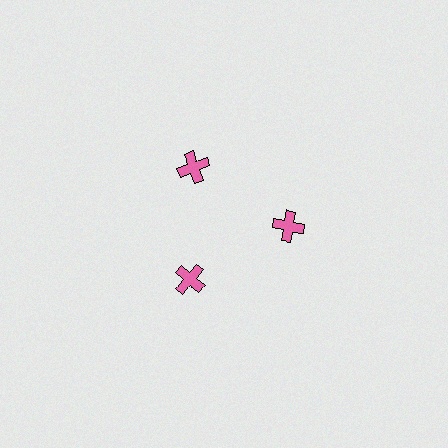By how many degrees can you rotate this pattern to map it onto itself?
The pattern maps onto itself every 120 degrees of rotation.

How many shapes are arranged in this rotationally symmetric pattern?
There are 3 shapes, arranged in 3 groups of 1.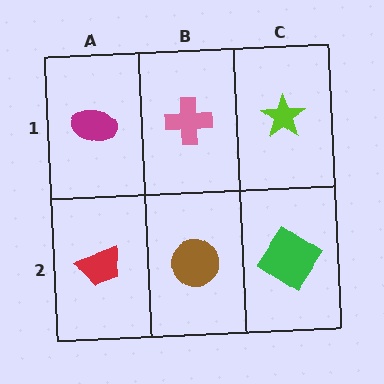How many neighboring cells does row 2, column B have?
3.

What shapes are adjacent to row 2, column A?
A magenta ellipse (row 1, column A), a brown circle (row 2, column B).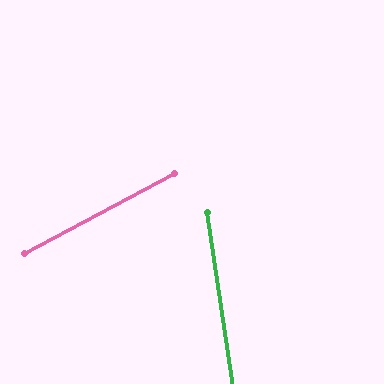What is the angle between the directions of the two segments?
Approximately 70 degrees.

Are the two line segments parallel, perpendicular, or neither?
Neither parallel nor perpendicular — they differ by about 70°.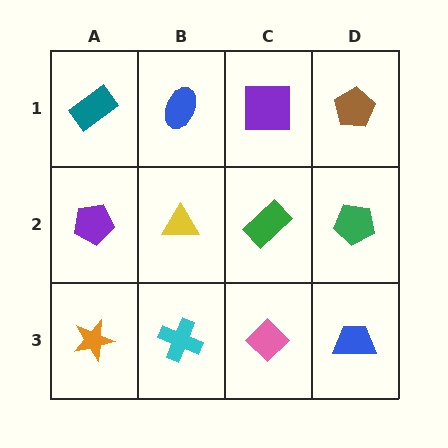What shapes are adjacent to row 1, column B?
A yellow triangle (row 2, column B), a teal rectangle (row 1, column A), a purple square (row 1, column C).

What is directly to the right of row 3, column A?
A cyan cross.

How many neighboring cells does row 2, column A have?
3.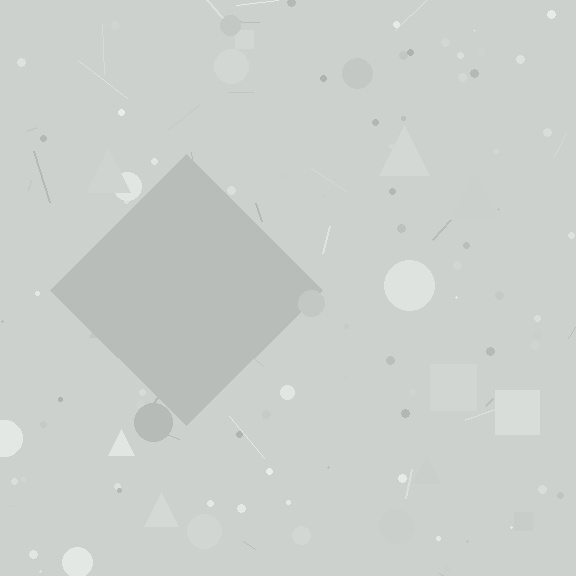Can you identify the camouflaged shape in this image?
The camouflaged shape is a diamond.